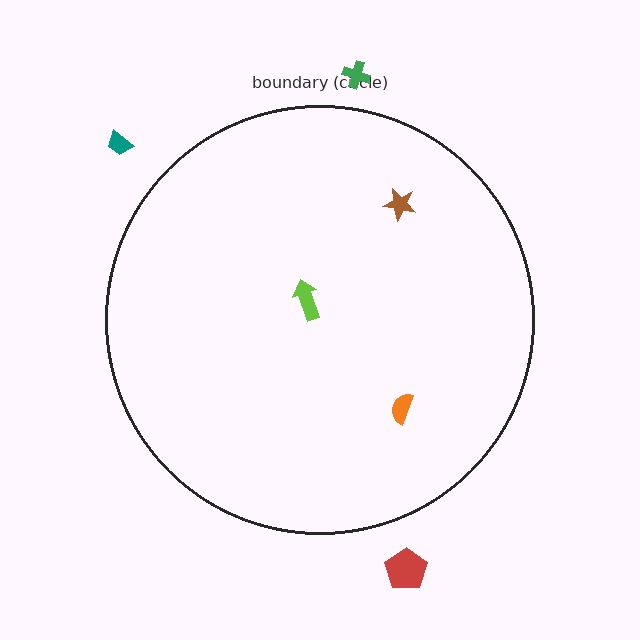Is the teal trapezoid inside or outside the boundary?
Outside.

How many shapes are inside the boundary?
3 inside, 3 outside.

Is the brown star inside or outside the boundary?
Inside.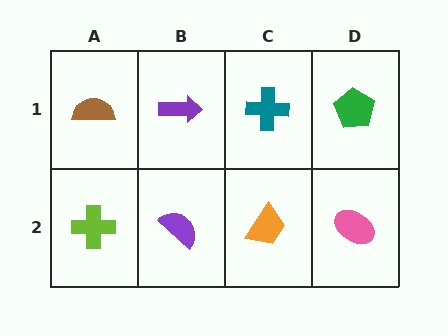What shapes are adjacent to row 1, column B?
A purple semicircle (row 2, column B), a brown semicircle (row 1, column A), a teal cross (row 1, column C).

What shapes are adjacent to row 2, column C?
A teal cross (row 1, column C), a purple semicircle (row 2, column B), a pink ellipse (row 2, column D).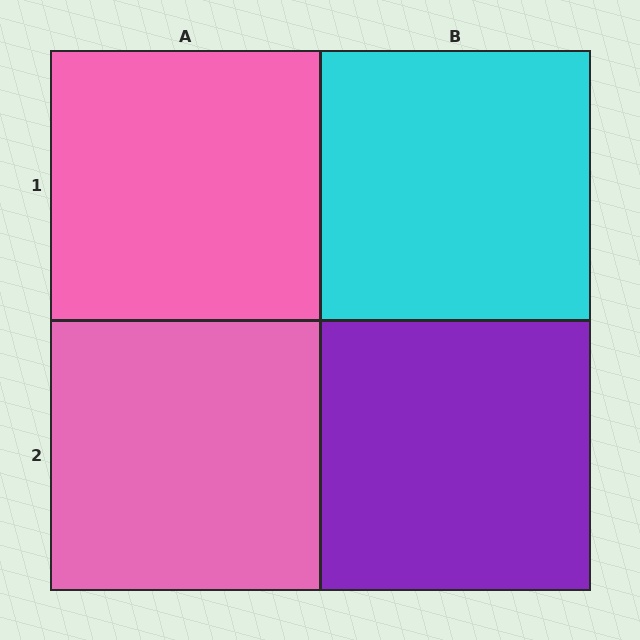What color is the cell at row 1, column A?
Pink.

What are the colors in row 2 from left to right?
Pink, purple.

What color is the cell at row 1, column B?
Cyan.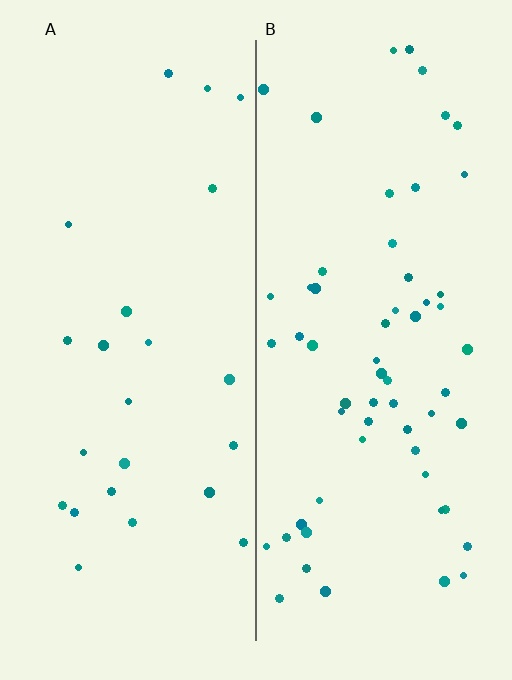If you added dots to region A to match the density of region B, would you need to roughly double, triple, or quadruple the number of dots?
Approximately triple.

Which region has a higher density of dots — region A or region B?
B (the right).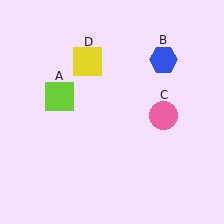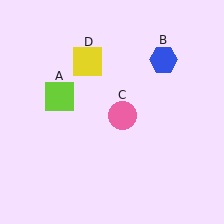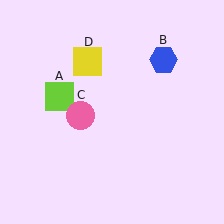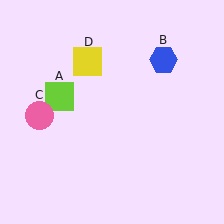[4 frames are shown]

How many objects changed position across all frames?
1 object changed position: pink circle (object C).